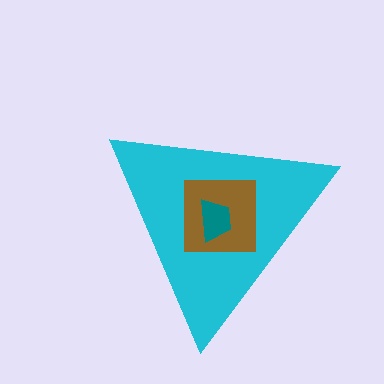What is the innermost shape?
The teal trapezoid.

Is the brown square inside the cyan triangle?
Yes.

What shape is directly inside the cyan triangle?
The brown square.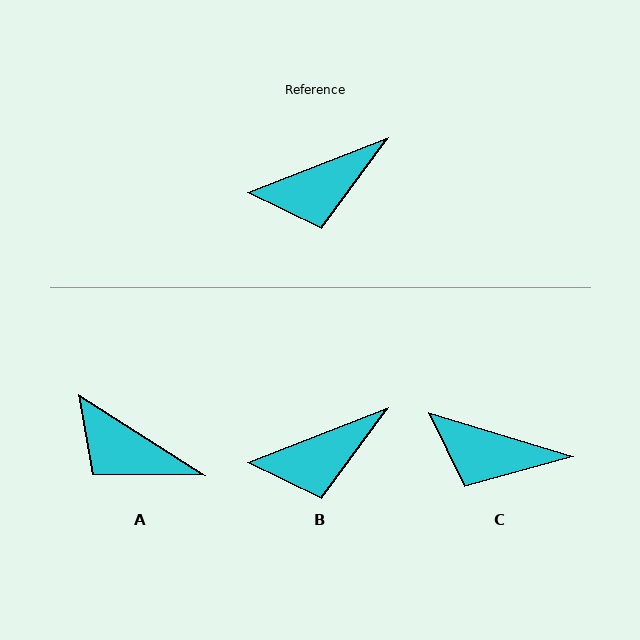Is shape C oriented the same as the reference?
No, it is off by about 38 degrees.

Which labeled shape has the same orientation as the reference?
B.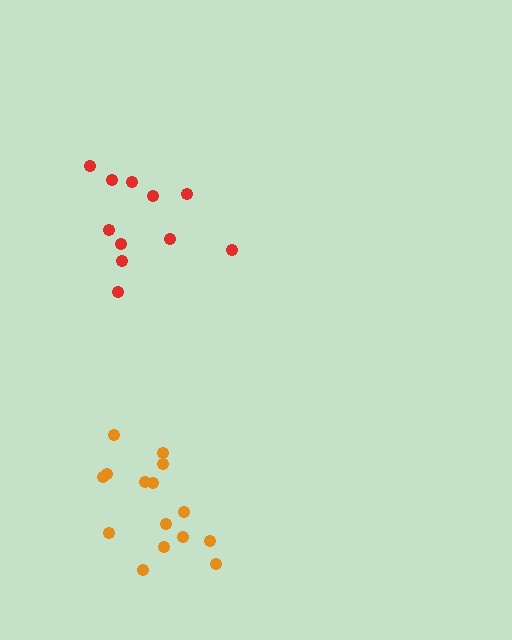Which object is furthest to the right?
The orange cluster is rightmost.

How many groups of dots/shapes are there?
There are 2 groups.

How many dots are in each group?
Group 1: 15 dots, Group 2: 11 dots (26 total).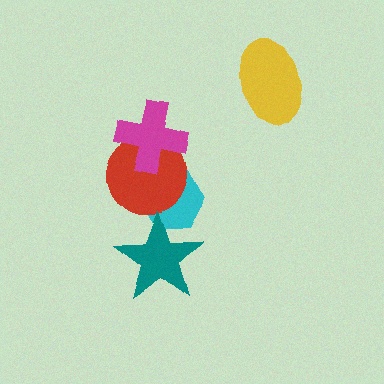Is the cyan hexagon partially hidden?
Yes, it is partially covered by another shape.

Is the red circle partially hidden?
Yes, it is partially covered by another shape.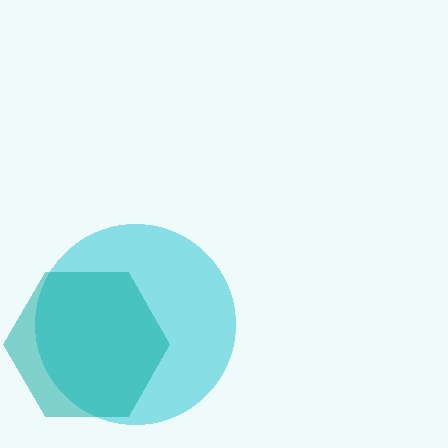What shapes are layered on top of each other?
The layered shapes are: a cyan circle, a teal hexagon.